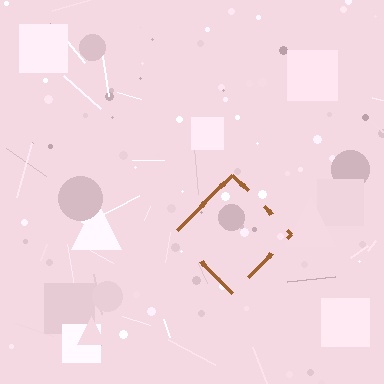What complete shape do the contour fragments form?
The contour fragments form a diamond.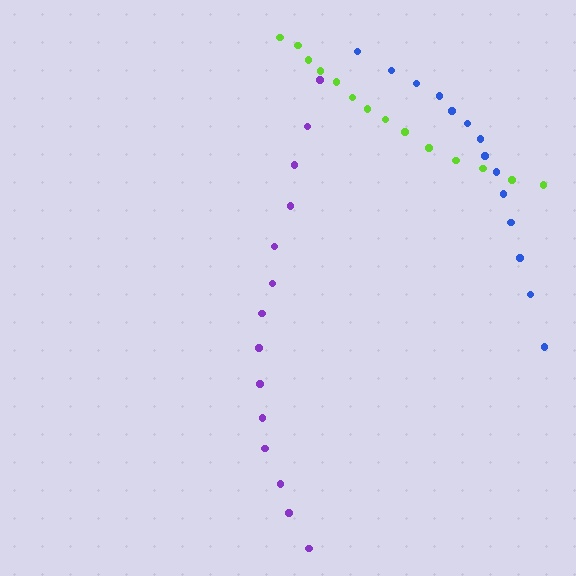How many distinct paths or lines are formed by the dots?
There are 3 distinct paths.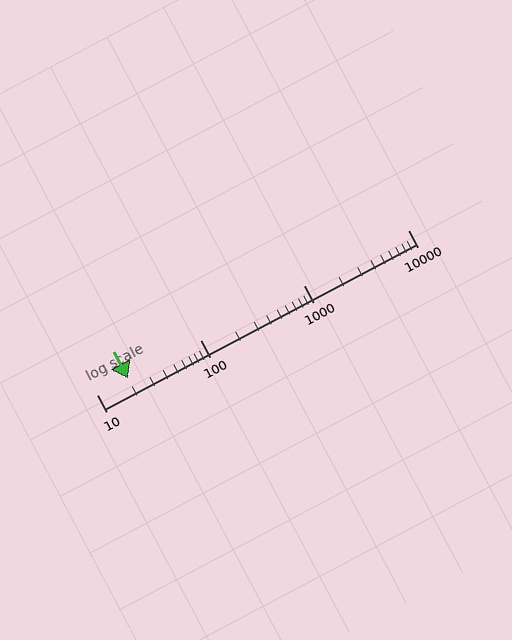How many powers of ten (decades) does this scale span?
The scale spans 3 decades, from 10 to 10000.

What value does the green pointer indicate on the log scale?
The pointer indicates approximately 20.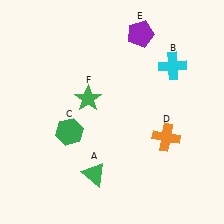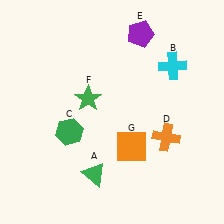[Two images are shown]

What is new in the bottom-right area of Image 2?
An orange square (G) was added in the bottom-right area of Image 2.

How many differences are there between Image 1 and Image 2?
There is 1 difference between the two images.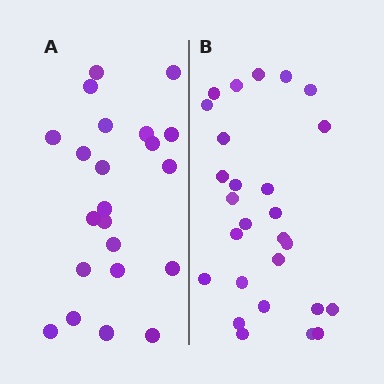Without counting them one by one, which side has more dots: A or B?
Region B (the right region) has more dots.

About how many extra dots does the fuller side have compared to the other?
Region B has about 5 more dots than region A.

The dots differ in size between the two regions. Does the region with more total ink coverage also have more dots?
No. Region A has more total ink coverage because its dots are larger, but region B actually contains more individual dots. Total area can be misleading — the number of items is what matters here.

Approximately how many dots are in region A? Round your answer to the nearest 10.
About 20 dots. (The exact count is 22, which rounds to 20.)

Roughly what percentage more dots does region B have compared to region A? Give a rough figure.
About 25% more.